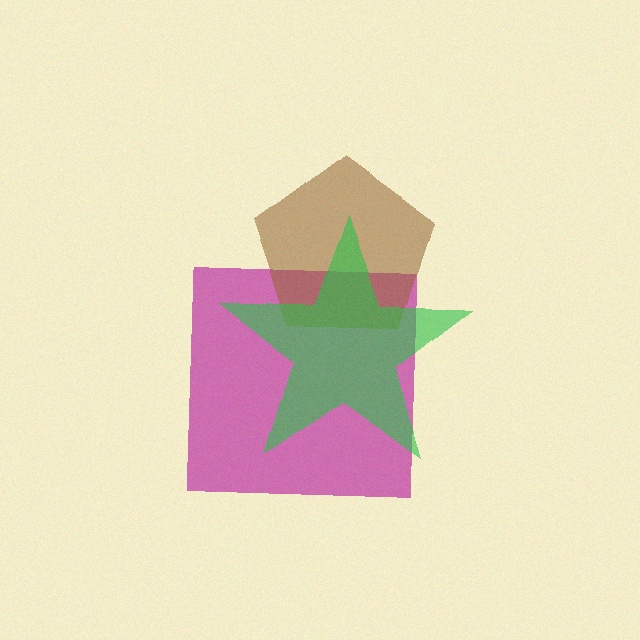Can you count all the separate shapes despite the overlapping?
Yes, there are 3 separate shapes.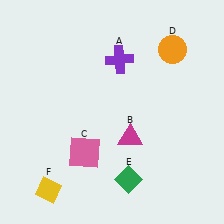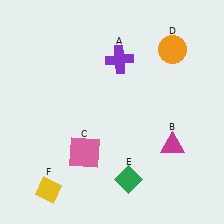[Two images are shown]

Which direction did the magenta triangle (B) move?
The magenta triangle (B) moved right.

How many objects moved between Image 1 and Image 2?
1 object moved between the two images.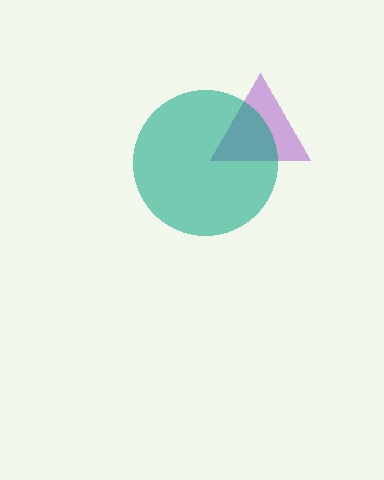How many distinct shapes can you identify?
There are 2 distinct shapes: a purple triangle, a teal circle.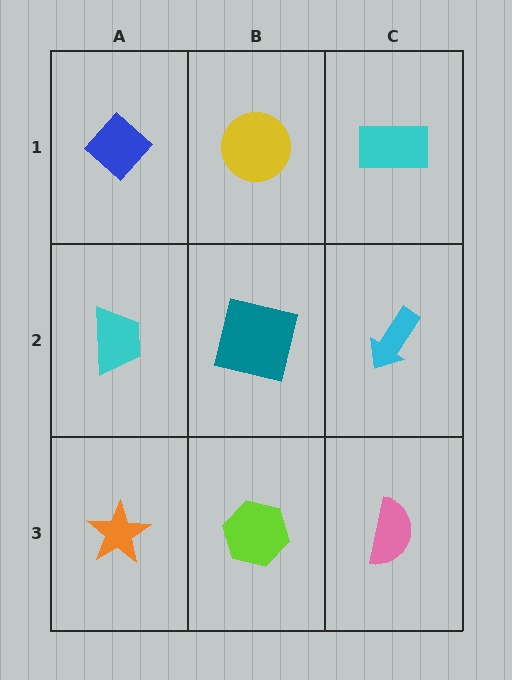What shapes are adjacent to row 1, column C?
A cyan arrow (row 2, column C), a yellow circle (row 1, column B).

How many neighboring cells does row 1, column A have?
2.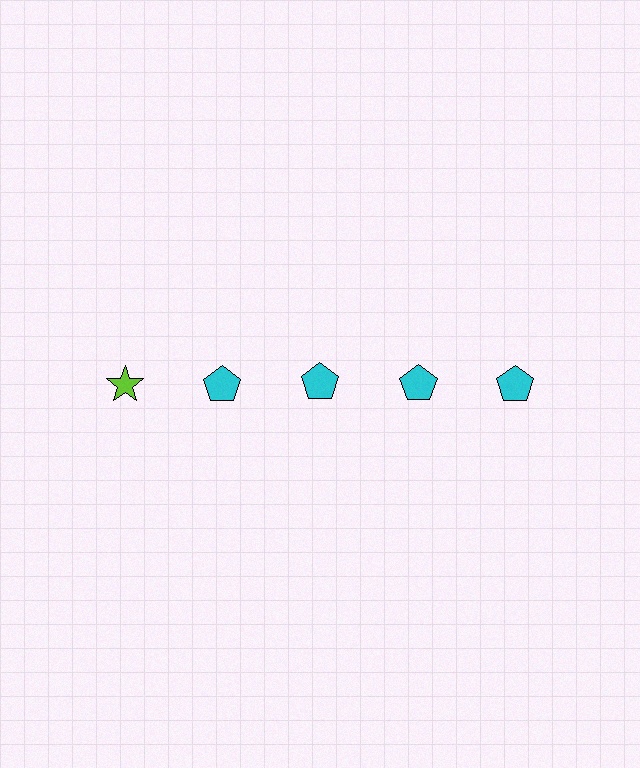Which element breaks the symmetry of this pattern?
The lime star in the top row, leftmost column breaks the symmetry. All other shapes are cyan pentagons.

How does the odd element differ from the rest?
It differs in both color (lime instead of cyan) and shape (star instead of pentagon).